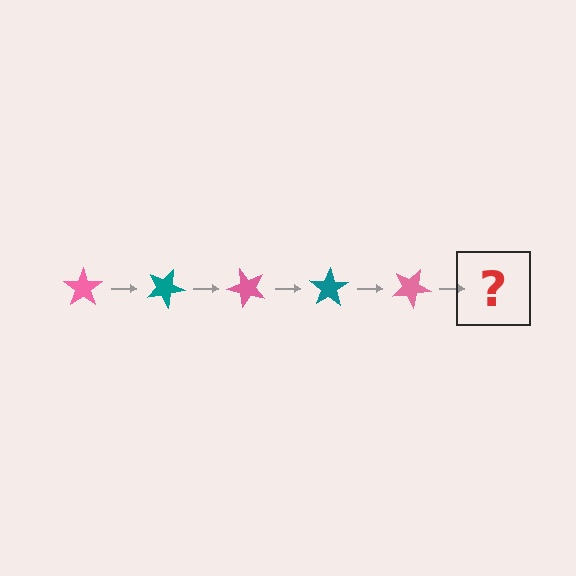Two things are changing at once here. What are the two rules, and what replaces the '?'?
The two rules are that it rotates 25 degrees each step and the color cycles through pink and teal. The '?' should be a teal star, rotated 125 degrees from the start.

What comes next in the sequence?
The next element should be a teal star, rotated 125 degrees from the start.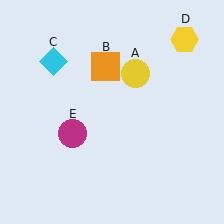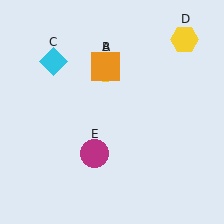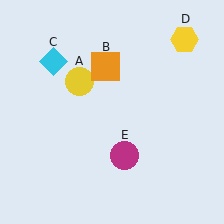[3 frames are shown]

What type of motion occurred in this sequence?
The yellow circle (object A), magenta circle (object E) rotated counterclockwise around the center of the scene.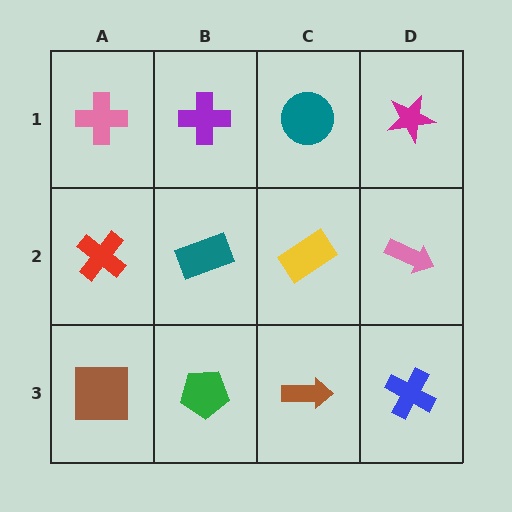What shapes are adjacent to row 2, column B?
A purple cross (row 1, column B), a green pentagon (row 3, column B), a red cross (row 2, column A), a yellow rectangle (row 2, column C).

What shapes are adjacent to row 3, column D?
A pink arrow (row 2, column D), a brown arrow (row 3, column C).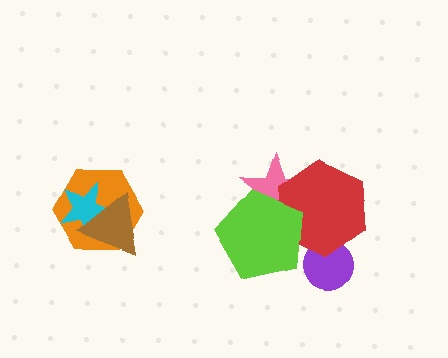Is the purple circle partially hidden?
Yes, it is partially covered by another shape.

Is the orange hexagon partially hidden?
Yes, it is partially covered by another shape.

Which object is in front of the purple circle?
The red hexagon is in front of the purple circle.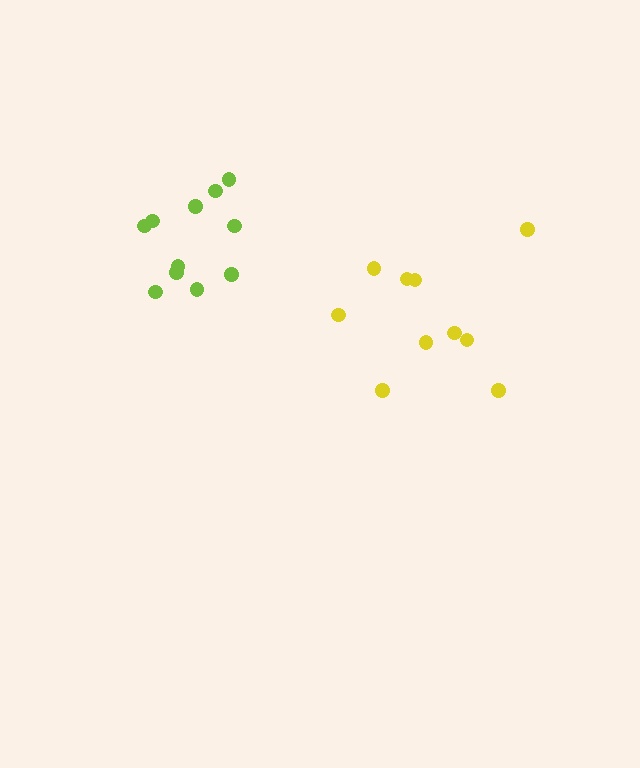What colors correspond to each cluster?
The clusters are colored: yellow, lime.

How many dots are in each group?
Group 1: 10 dots, Group 2: 11 dots (21 total).